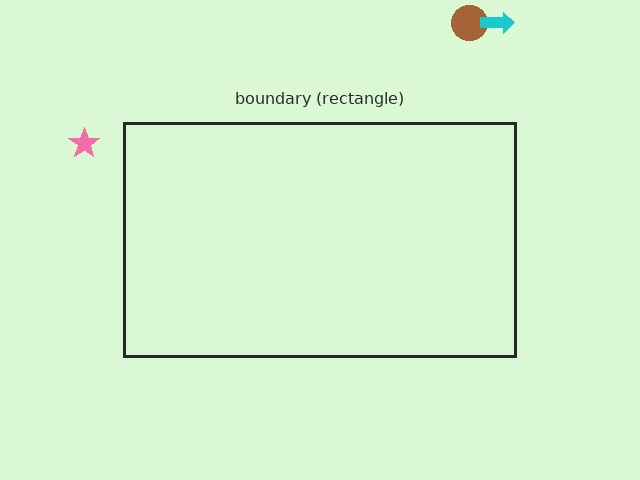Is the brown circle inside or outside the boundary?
Outside.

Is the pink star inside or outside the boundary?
Outside.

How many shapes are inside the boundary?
0 inside, 3 outside.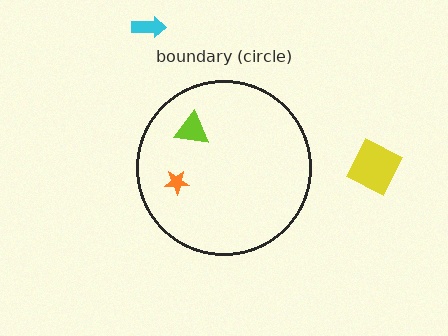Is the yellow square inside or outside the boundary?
Outside.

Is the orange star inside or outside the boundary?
Inside.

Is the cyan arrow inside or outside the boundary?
Outside.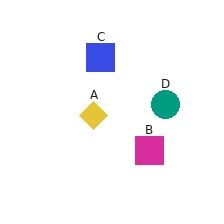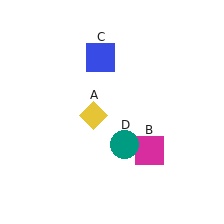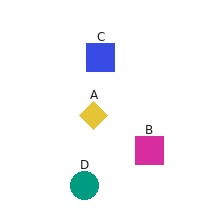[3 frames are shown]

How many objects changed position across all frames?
1 object changed position: teal circle (object D).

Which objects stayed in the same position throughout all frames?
Yellow diamond (object A) and magenta square (object B) and blue square (object C) remained stationary.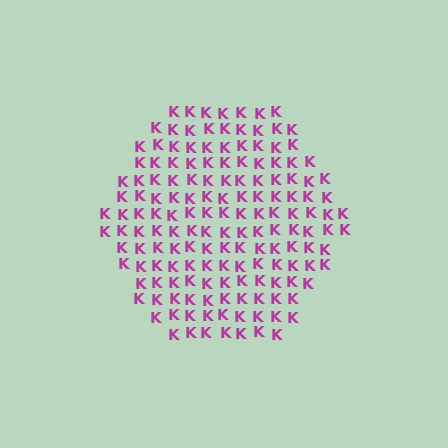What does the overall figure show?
The overall figure shows a hexagon.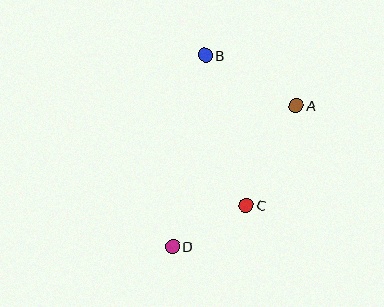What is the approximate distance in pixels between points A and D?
The distance between A and D is approximately 187 pixels.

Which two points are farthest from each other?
Points B and D are farthest from each other.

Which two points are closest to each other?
Points C and D are closest to each other.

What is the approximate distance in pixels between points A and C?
The distance between A and C is approximately 111 pixels.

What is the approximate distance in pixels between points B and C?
The distance between B and C is approximately 155 pixels.